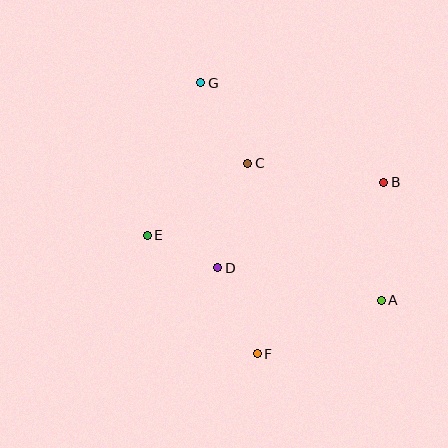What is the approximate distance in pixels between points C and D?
The distance between C and D is approximately 108 pixels.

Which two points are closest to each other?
Points D and E are closest to each other.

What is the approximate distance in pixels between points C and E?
The distance between C and E is approximately 124 pixels.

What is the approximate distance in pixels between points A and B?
The distance between A and B is approximately 118 pixels.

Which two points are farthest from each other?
Points A and G are farthest from each other.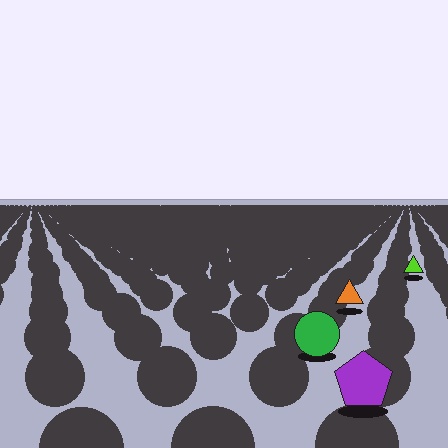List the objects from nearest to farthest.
From nearest to farthest: the purple pentagon, the green circle, the orange triangle, the lime triangle.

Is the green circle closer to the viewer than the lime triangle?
Yes. The green circle is closer — you can tell from the texture gradient: the ground texture is coarser near it.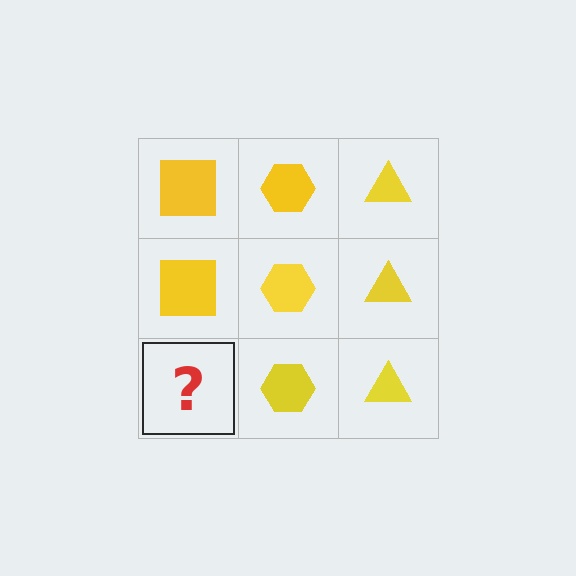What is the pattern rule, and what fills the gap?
The rule is that each column has a consistent shape. The gap should be filled with a yellow square.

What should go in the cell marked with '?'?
The missing cell should contain a yellow square.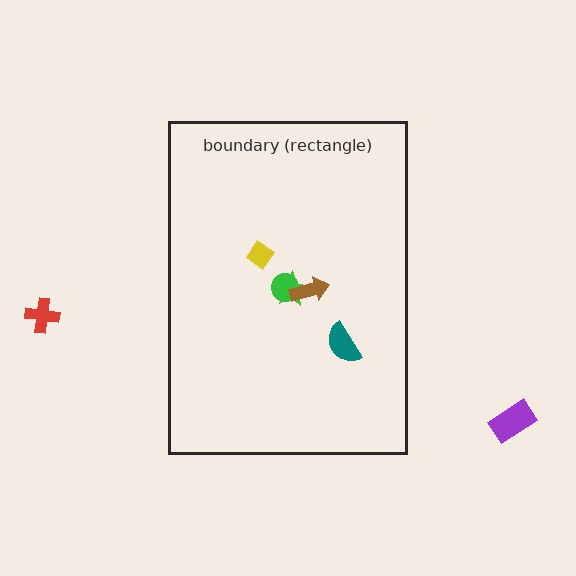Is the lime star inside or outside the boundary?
Inside.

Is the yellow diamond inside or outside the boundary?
Inside.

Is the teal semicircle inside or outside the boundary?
Inside.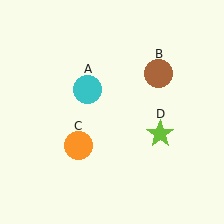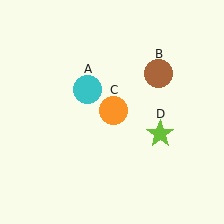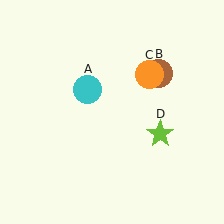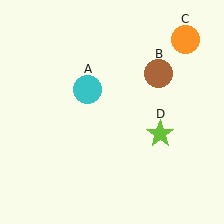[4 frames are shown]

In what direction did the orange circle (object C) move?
The orange circle (object C) moved up and to the right.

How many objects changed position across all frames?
1 object changed position: orange circle (object C).